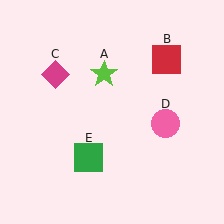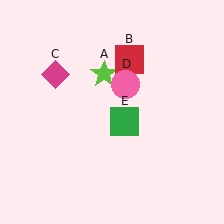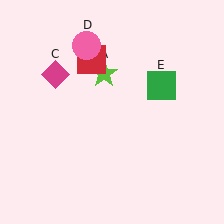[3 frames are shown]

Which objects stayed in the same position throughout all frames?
Lime star (object A) and magenta diamond (object C) remained stationary.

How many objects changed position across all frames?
3 objects changed position: red square (object B), pink circle (object D), green square (object E).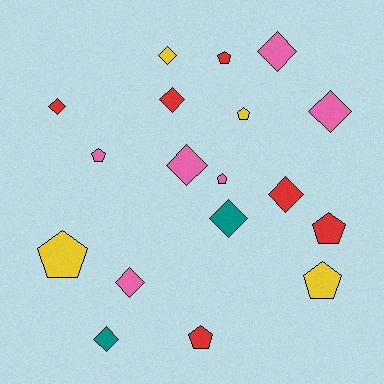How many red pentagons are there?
There are 3 red pentagons.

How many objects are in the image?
There are 18 objects.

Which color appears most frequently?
Red, with 6 objects.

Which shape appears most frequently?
Diamond, with 10 objects.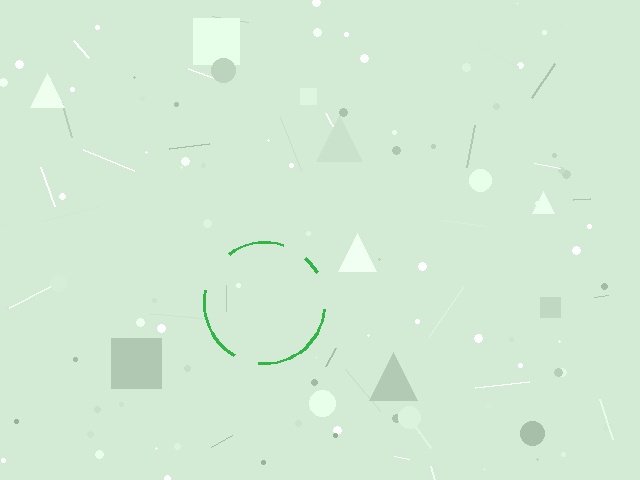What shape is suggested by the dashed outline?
The dashed outline suggests a circle.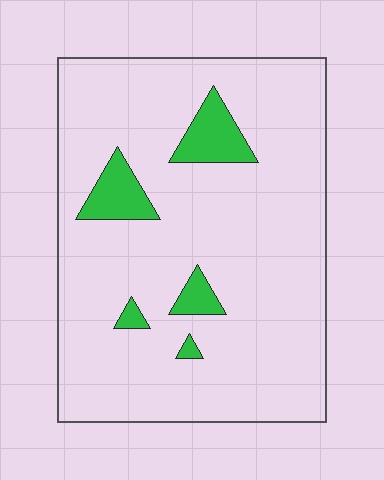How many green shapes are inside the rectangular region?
5.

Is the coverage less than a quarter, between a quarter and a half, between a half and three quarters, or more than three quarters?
Less than a quarter.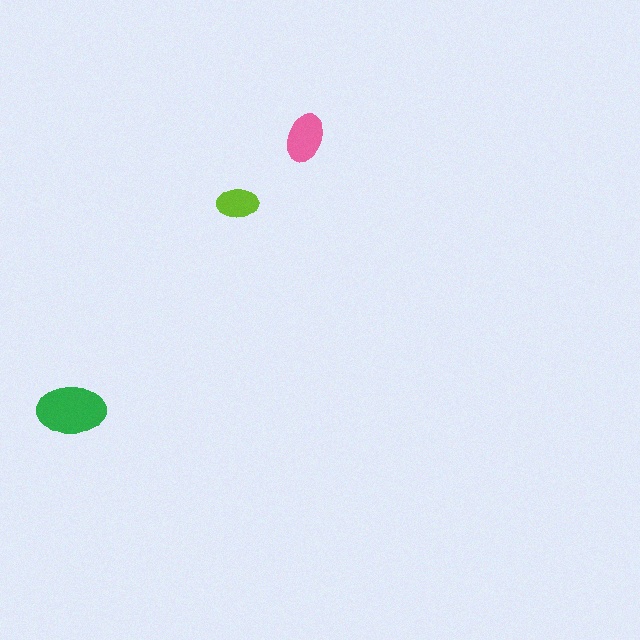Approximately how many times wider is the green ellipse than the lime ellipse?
About 1.5 times wider.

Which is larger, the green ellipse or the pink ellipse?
The green one.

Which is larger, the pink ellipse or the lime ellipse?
The pink one.